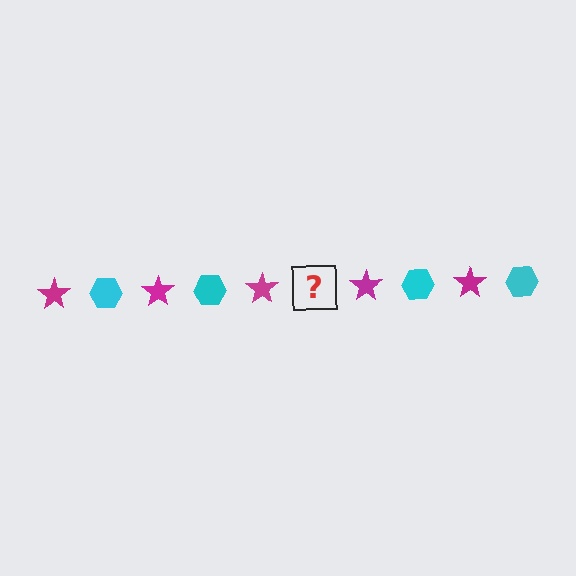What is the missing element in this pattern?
The missing element is a cyan hexagon.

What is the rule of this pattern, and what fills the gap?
The rule is that the pattern alternates between magenta star and cyan hexagon. The gap should be filled with a cyan hexagon.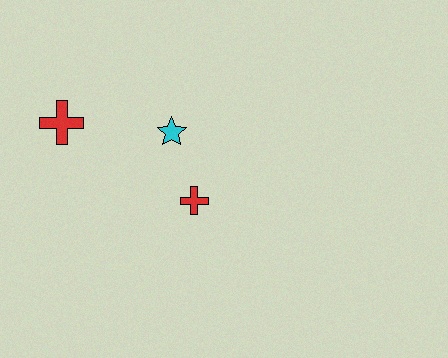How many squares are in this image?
There are no squares.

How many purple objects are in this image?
There are no purple objects.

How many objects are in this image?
There are 3 objects.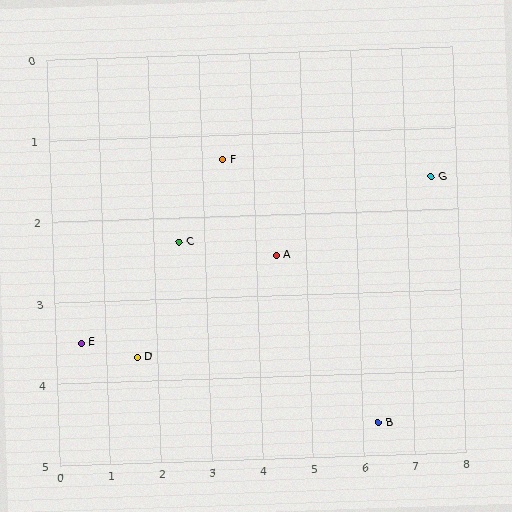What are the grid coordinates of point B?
Point B is at approximately (6.3, 4.6).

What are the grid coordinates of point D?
Point D is at approximately (1.6, 3.7).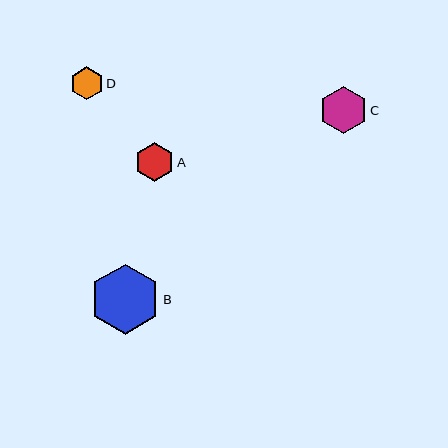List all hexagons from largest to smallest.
From largest to smallest: B, C, A, D.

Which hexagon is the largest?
Hexagon B is the largest with a size of approximately 70 pixels.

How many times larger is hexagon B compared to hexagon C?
Hexagon B is approximately 1.5 times the size of hexagon C.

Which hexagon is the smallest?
Hexagon D is the smallest with a size of approximately 33 pixels.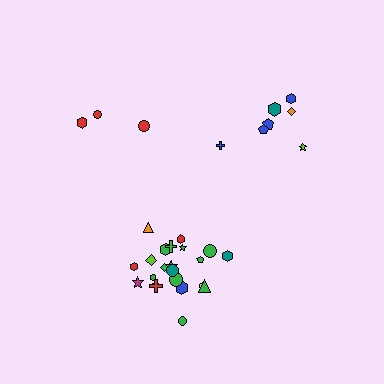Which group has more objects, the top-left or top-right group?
The top-right group.